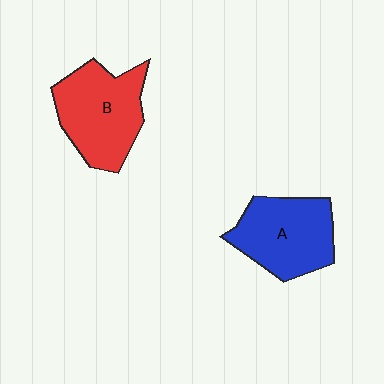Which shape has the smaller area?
Shape A (blue).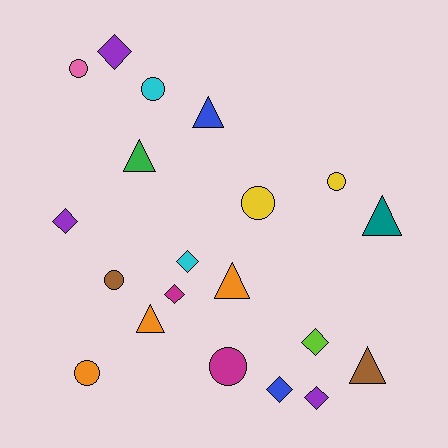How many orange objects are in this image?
There are 3 orange objects.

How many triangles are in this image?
There are 6 triangles.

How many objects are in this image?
There are 20 objects.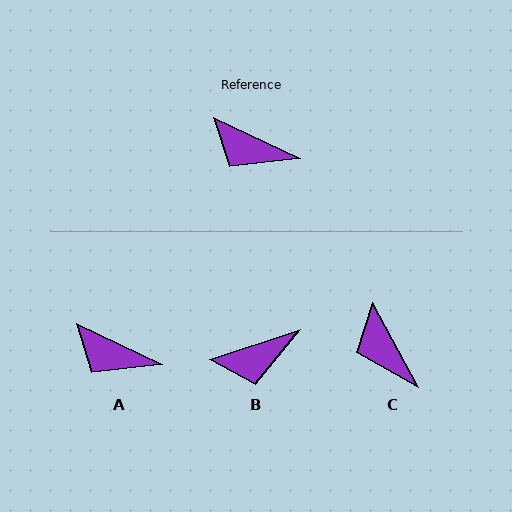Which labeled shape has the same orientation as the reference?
A.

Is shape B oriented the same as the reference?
No, it is off by about 44 degrees.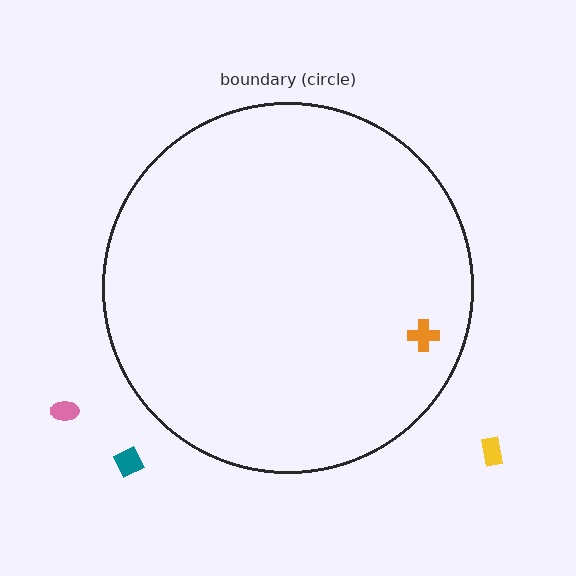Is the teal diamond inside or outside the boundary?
Outside.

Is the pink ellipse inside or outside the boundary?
Outside.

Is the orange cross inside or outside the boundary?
Inside.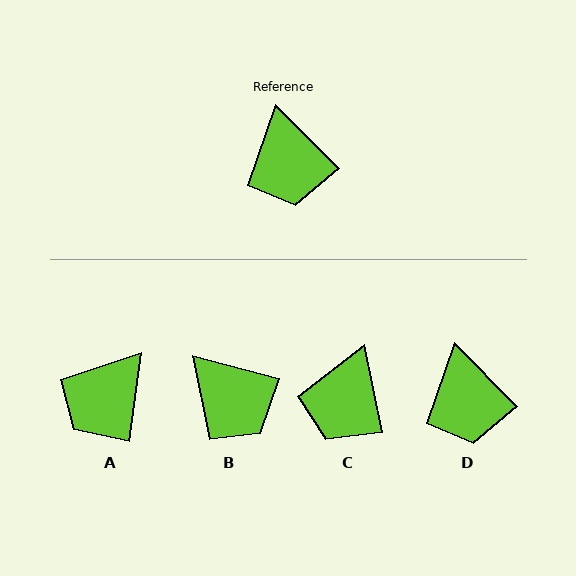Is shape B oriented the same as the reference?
No, it is off by about 31 degrees.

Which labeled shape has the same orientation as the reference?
D.